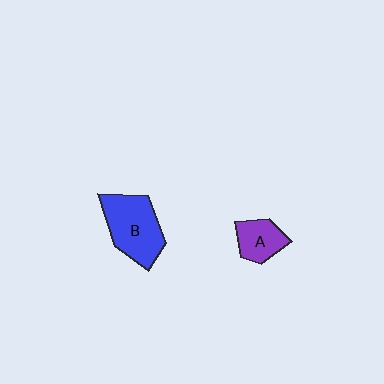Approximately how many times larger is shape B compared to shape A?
Approximately 1.9 times.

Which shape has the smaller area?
Shape A (purple).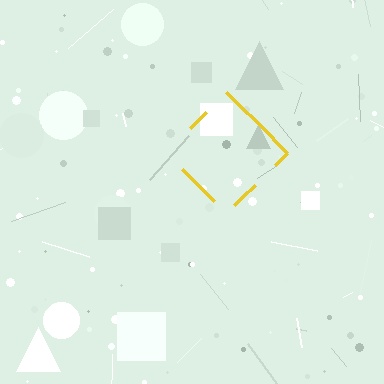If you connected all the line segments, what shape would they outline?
They would outline a diamond.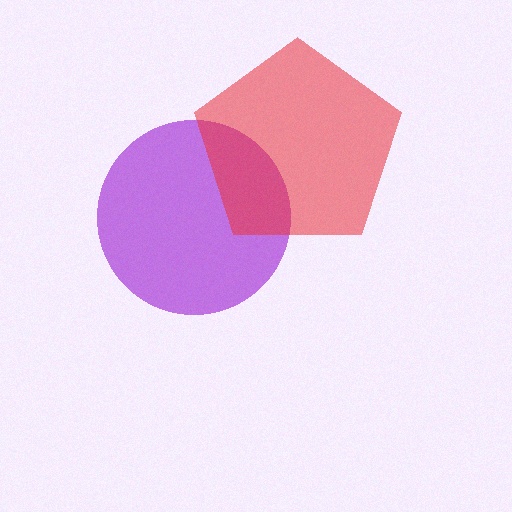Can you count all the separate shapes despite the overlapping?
Yes, there are 2 separate shapes.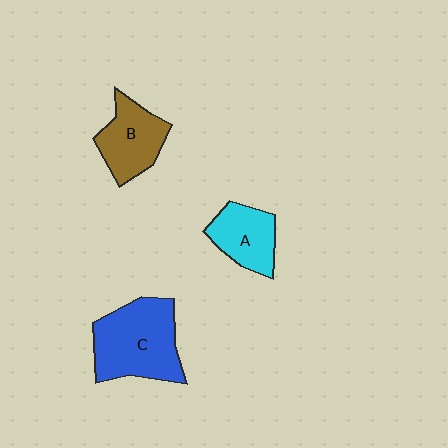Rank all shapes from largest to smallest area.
From largest to smallest: C (blue), B (brown), A (cyan).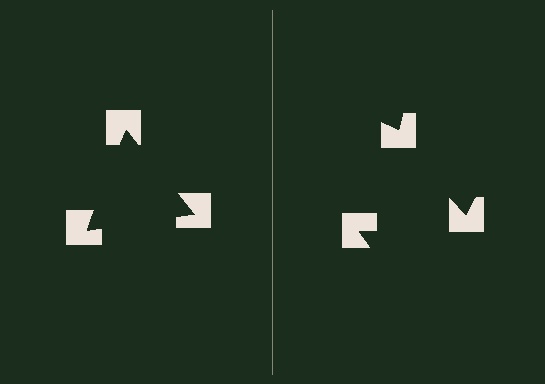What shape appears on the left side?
An illusory triangle.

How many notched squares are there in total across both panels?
6 — 3 on each side.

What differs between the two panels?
The notched squares are positioned identically on both sides; only the wedge orientations differ. On the left they align to a triangle; on the right they are misaligned.